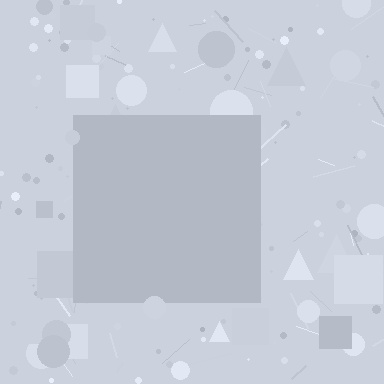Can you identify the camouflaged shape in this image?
The camouflaged shape is a square.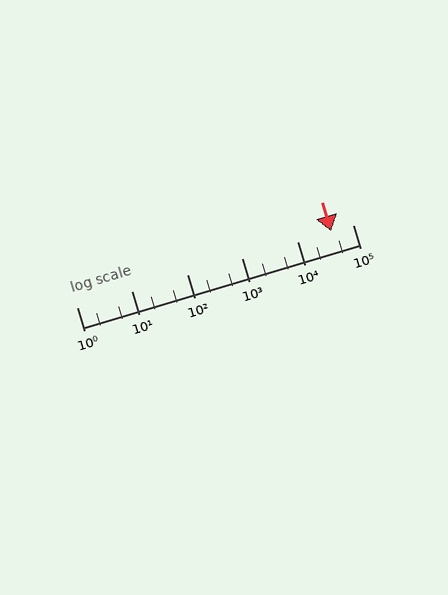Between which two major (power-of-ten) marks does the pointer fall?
The pointer is between 10000 and 100000.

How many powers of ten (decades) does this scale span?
The scale spans 5 decades, from 1 to 100000.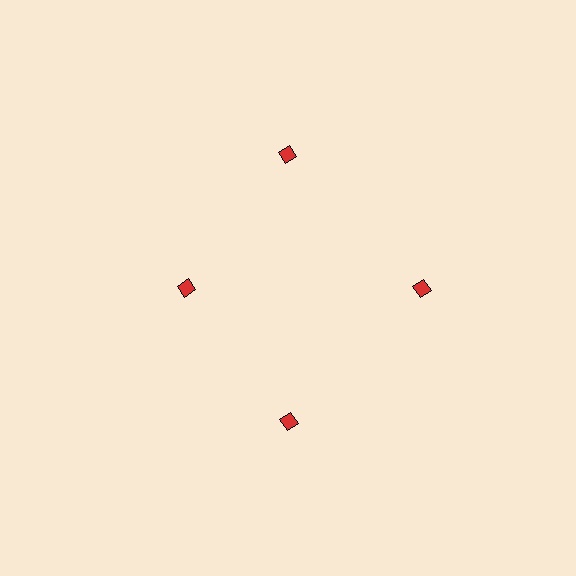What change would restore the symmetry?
The symmetry would be restored by moving it outward, back onto the ring so that all 4 diamonds sit at equal angles and equal distance from the center.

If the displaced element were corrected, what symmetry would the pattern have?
It would have 4-fold rotational symmetry — the pattern would map onto itself every 90 degrees.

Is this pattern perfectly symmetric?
No. The 4 red diamonds are arranged in a ring, but one element near the 9 o'clock position is pulled inward toward the center, breaking the 4-fold rotational symmetry.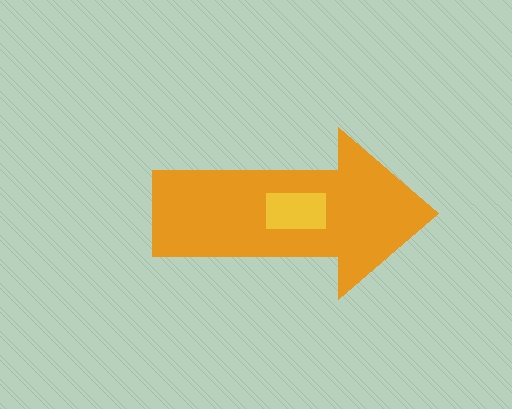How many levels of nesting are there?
2.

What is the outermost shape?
The orange arrow.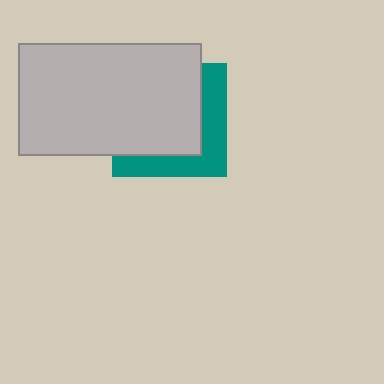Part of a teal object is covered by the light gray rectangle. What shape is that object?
It is a square.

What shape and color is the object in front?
The object in front is a light gray rectangle.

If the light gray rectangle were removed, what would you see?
You would see the complete teal square.